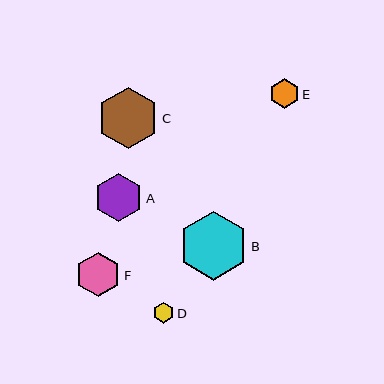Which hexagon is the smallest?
Hexagon D is the smallest with a size of approximately 21 pixels.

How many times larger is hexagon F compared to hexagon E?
Hexagon F is approximately 1.5 times the size of hexagon E.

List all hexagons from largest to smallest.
From largest to smallest: B, C, A, F, E, D.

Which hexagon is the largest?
Hexagon B is the largest with a size of approximately 69 pixels.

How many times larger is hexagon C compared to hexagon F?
Hexagon C is approximately 1.4 times the size of hexagon F.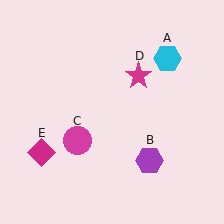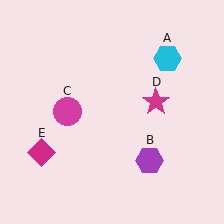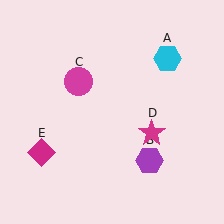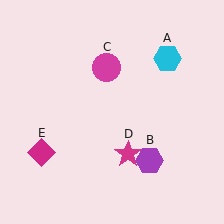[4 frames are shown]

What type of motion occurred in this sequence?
The magenta circle (object C), magenta star (object D) rotated clockwise around the center of the scene.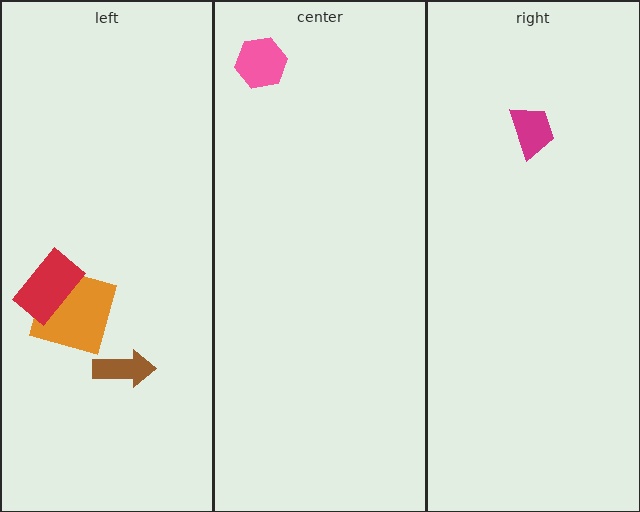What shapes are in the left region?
The orange square, the brown arrow, the red rectangle.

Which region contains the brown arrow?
The left region.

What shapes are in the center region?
The pink hexagon.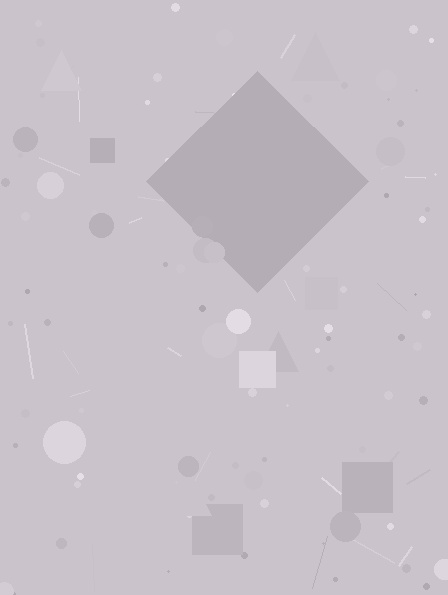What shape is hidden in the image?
A diamond is hidden in the image.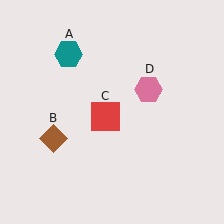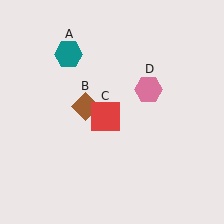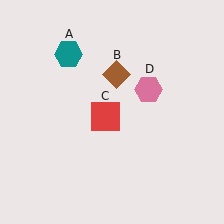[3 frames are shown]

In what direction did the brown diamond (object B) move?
The brown diamond (object B) moved up and to the right.